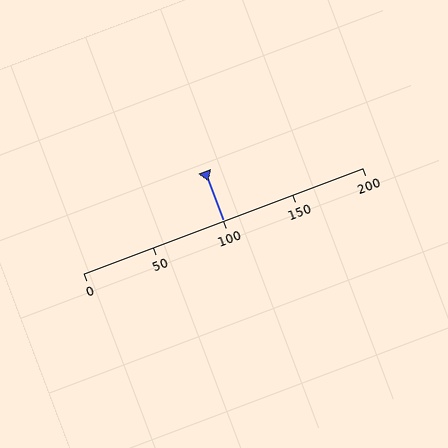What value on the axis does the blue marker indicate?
The marker indicates approximately 100.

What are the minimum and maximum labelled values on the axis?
The axis runs from 0 to 200.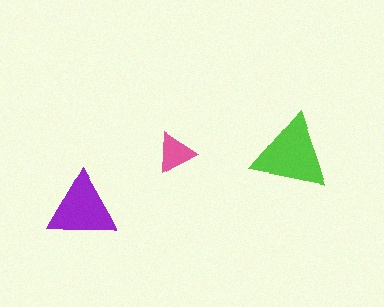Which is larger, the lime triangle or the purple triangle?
The lime one.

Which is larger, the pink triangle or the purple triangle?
The purple one.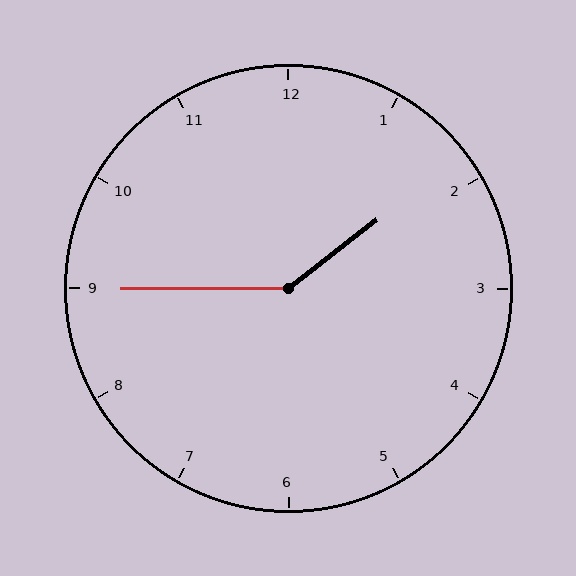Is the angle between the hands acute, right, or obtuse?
It is obtuse.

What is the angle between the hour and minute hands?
Approximately 142 degrees.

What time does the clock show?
1:45.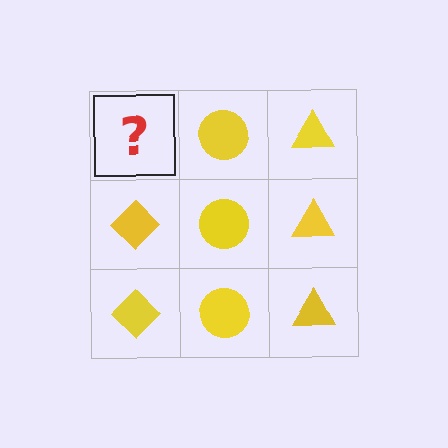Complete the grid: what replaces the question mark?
The question mark should be replaced with a yellow diamond.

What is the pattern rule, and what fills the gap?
The rule is that each column has a consistent shape. The gap should be filled with a yellow diamond.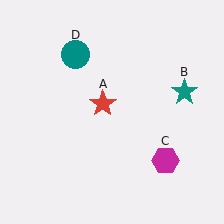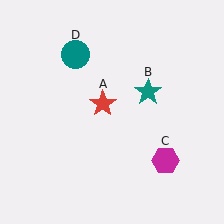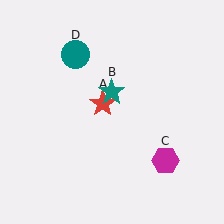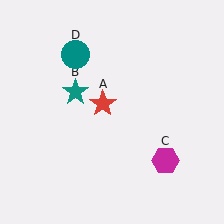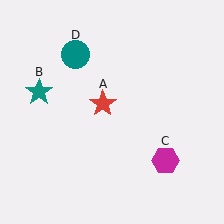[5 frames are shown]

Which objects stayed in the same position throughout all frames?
Red star (object A) and magenta hexagon (object C) and teal circle (object D) remained stationary.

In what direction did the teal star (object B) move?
The teal star (object B) moved left.